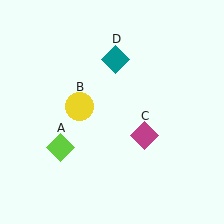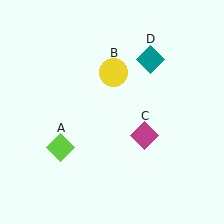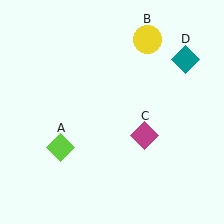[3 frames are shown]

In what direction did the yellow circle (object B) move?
The yellow circle (object B) moved up and to the right.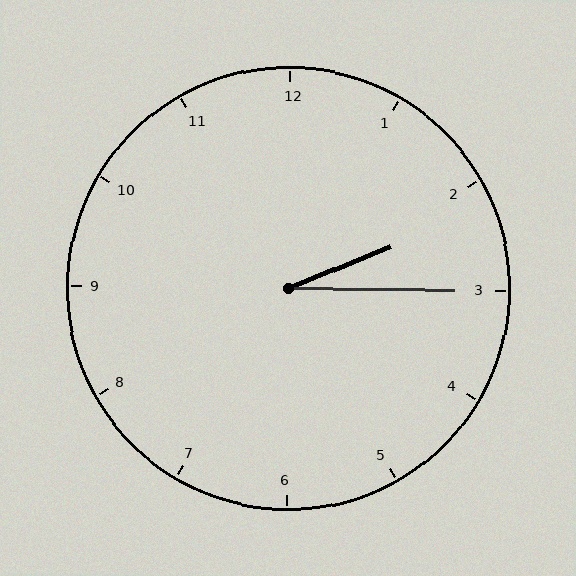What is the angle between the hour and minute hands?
Approximately 22 degrees.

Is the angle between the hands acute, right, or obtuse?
It is acute.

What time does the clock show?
2:15.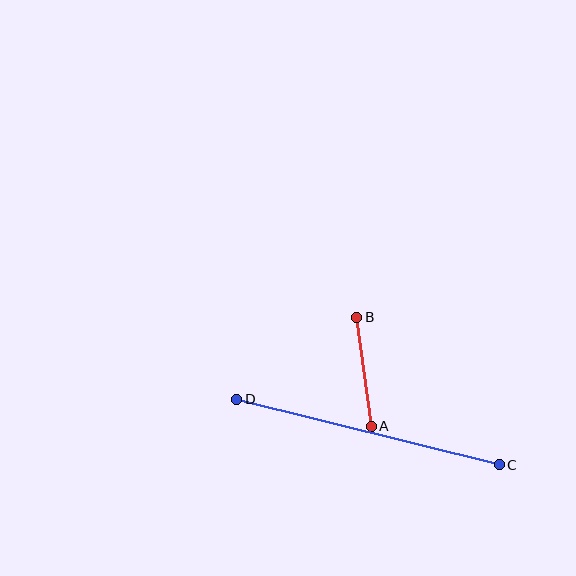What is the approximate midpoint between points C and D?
The midpoint is at approximately (368, 432) pixels.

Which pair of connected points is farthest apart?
Points C and D are farthest apart.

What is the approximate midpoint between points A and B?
The midpoint is at approximately (364, 372) pixels.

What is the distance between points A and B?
The distance is approximately 110 pixels.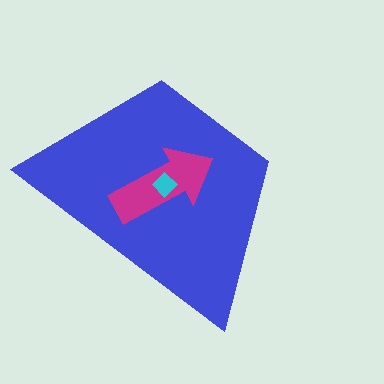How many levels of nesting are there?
3.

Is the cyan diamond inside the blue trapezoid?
Yes.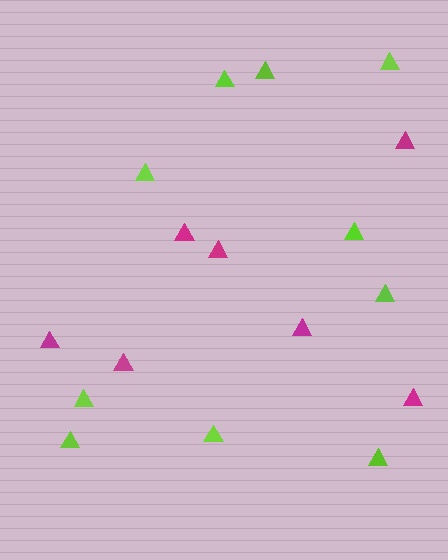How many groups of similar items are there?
There are 2 groups: one group of lime triangles (10) and one group of magenta triangles (7).